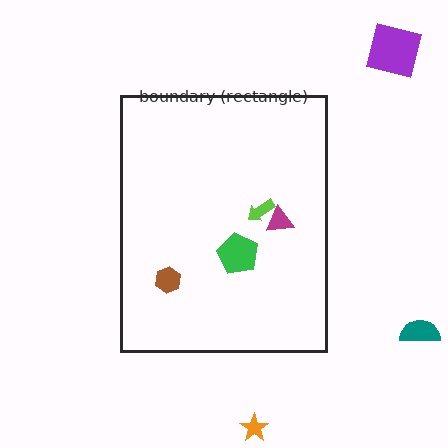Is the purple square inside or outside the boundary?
Outside.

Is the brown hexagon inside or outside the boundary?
Inside.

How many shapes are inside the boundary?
4 inside, 3 outside.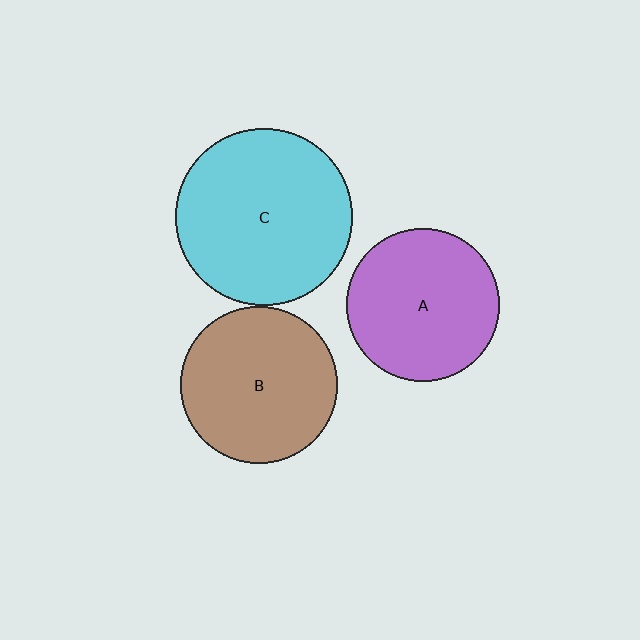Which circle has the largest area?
Circle C (cyan).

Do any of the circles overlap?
No, none of the circles overlap.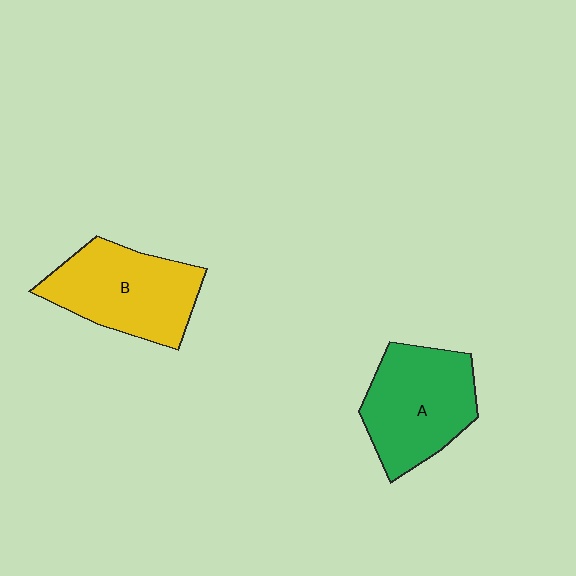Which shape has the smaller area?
Shape A (green).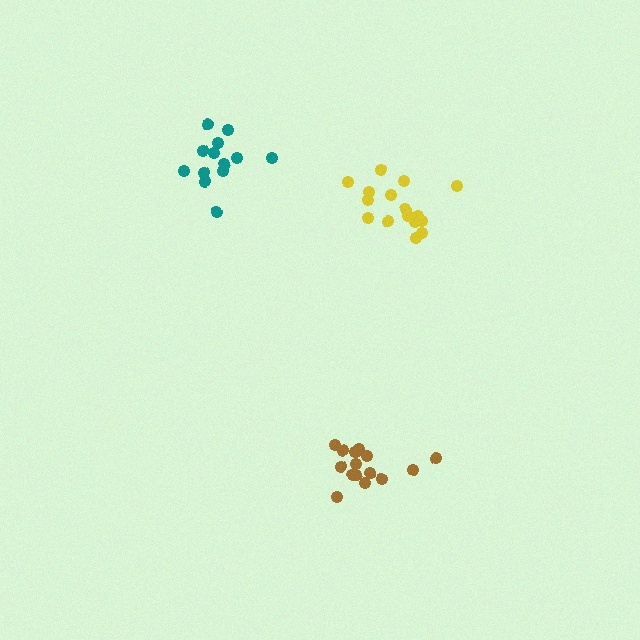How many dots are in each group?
Group 1: 16 dots, Group 2: 16 dots, Group 3: 13 dots (45 total).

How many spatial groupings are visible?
There are 3 spatial groupings.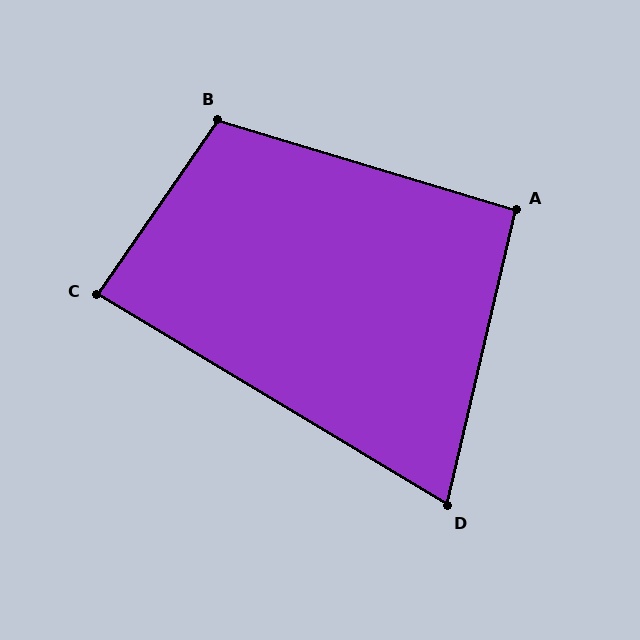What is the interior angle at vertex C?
Approximately 86 degrees (approximately right).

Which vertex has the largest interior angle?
B, at approximately 108 degrees.